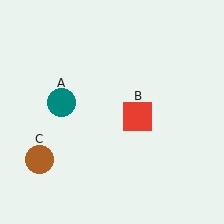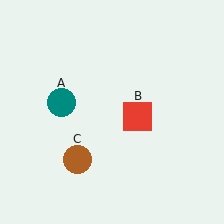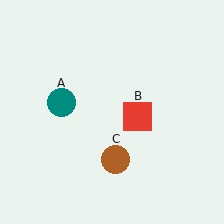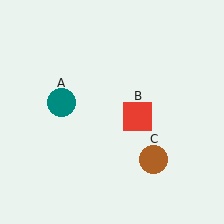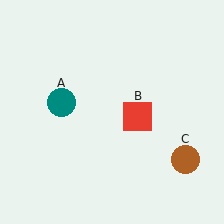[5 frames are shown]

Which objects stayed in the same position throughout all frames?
Teal circle (object A) and red square (object B) remained stationary.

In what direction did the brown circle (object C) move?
The brown circle (object C) moved right.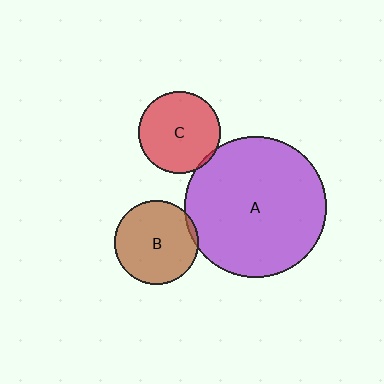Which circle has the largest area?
Circle A (purple).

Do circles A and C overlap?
Yes.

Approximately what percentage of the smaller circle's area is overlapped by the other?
Approximately 5%.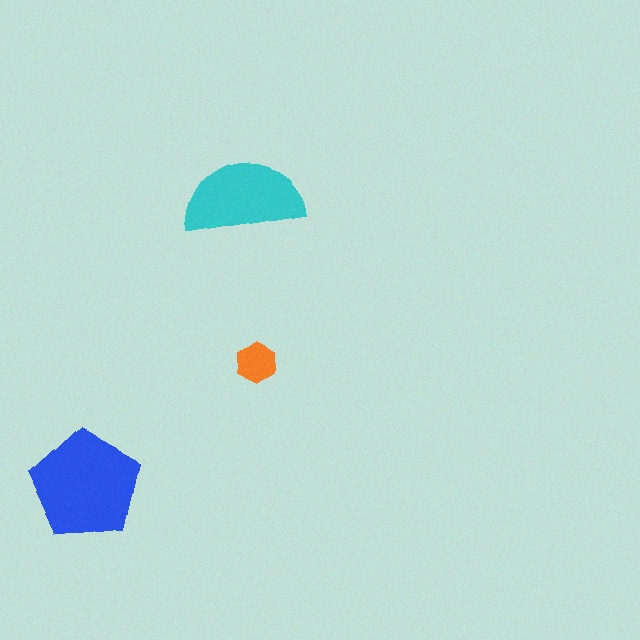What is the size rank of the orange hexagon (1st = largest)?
3rd.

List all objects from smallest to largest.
The orange hexagon, the cyan semicircle, the blue pentagon.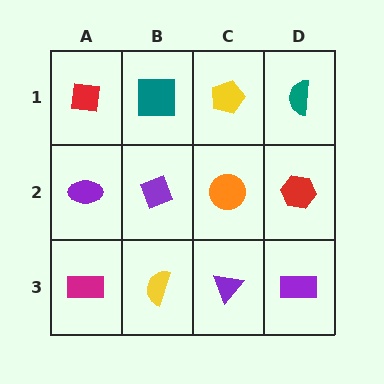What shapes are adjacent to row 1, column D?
A red hexagon (row 2, column D), a yellow pentagon (row 1, column C).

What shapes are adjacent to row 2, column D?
A teal semicircle (row 1, column D), a purple rectangle (row 3, column D), an orange circle (row 2, column C).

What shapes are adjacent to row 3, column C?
An orange circle (row 2, column C), a yellow semicircle (row 3, column B), a purple rectangle (row 3, column D).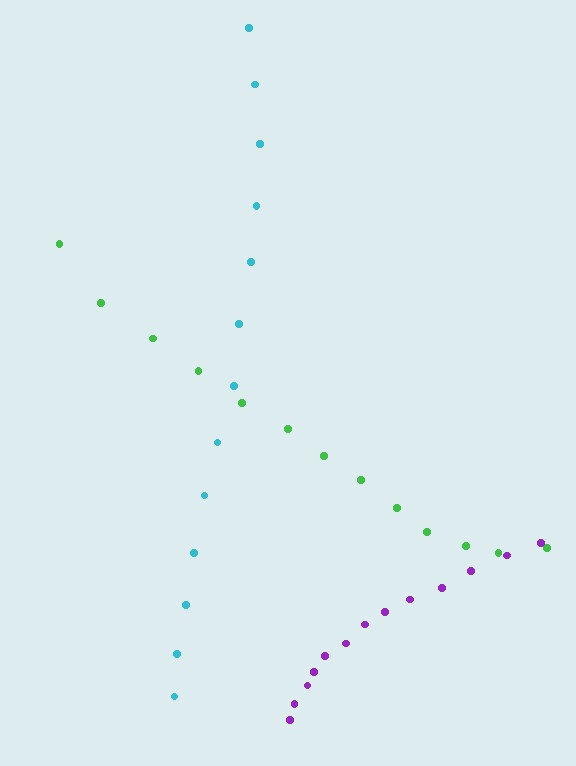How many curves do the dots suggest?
There are 3 distinct paths.